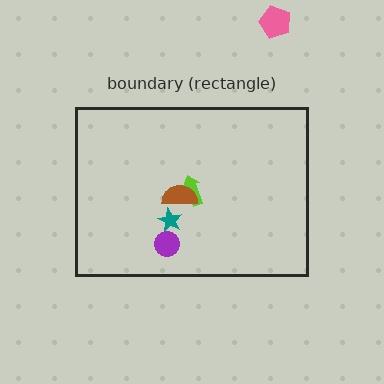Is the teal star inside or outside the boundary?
Inside.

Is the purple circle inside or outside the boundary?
Inside.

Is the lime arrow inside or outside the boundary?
Inside.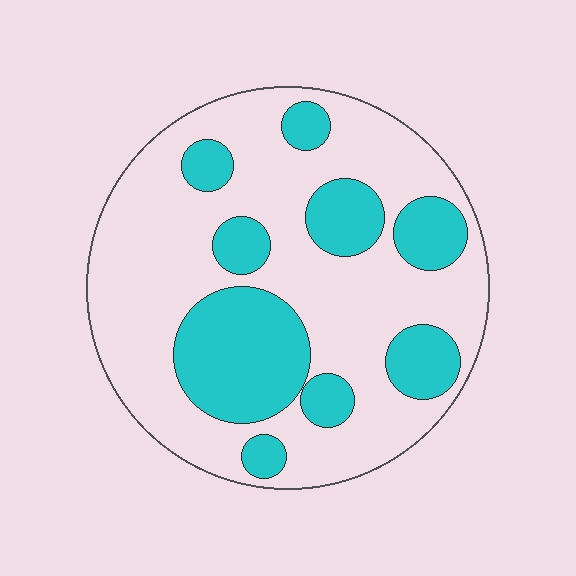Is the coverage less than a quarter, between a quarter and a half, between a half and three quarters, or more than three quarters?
Between a quarter and a half.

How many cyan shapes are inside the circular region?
9.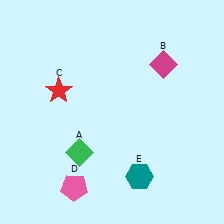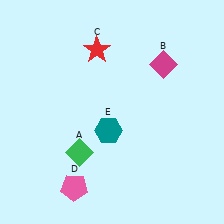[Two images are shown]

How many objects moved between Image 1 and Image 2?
2 objects moved between the two images.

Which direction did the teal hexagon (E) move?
The teal hexagon (E) moved up.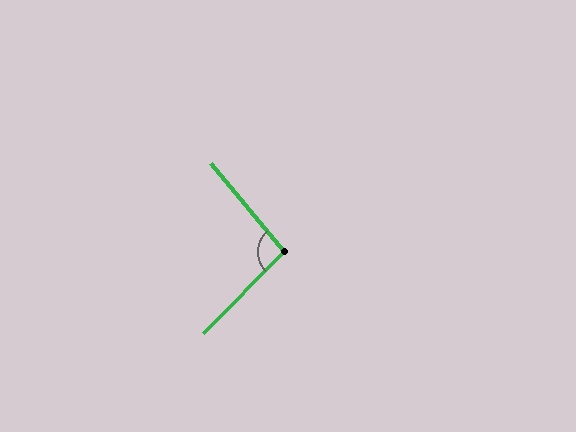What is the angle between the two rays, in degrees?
Approximately 96 degrees.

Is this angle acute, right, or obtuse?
It is obtuse.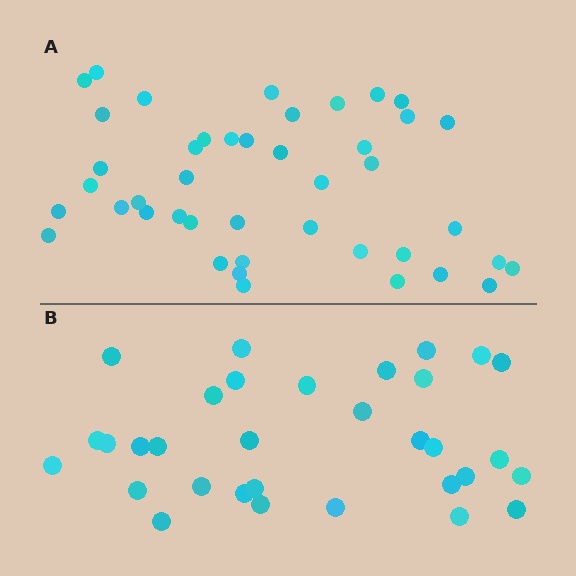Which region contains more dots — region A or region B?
Region A (the top region) has more dots.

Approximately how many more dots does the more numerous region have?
Region A has roughly 12 or so more dots than region B.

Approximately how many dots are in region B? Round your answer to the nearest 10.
About 30 dots. (The exact count is 32, which rounds to 30.)